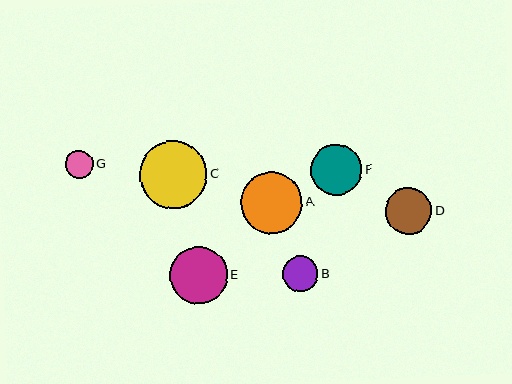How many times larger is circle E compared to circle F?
Circle E is approximately 1.1 times the size of circle F.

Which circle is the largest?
Circle C is the largest with a size of approximately 68 pixels.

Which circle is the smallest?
Circle G is the smallest with a size of approximately 28 pixels.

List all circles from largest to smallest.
From largest to smallest: C, A, E, F, D, B, G.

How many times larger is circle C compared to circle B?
Circle C is approximately 1.9 times the size of circle B.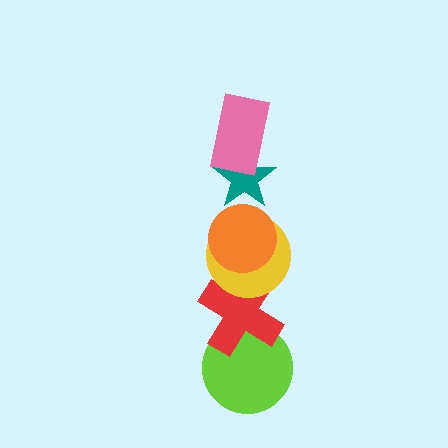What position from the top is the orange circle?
The orange circle is 3rd from the top.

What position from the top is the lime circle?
The lime circle is 6th from the top.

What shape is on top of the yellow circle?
The orange circle is on top of the yellow circle.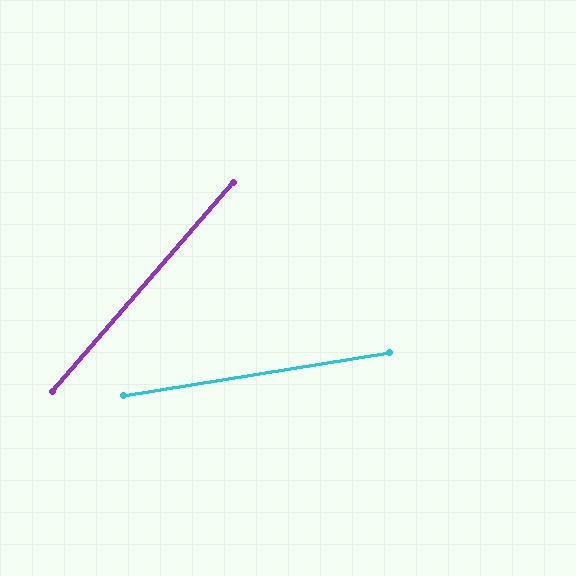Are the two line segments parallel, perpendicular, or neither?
Neither parallel nor perpendicular — they differ by about 40°.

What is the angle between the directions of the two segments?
Approximately 40 degrees.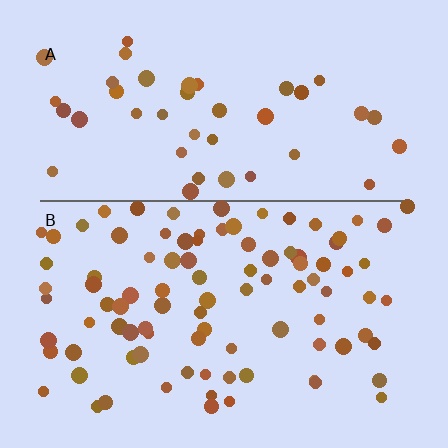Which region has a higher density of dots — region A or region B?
B (the bottom).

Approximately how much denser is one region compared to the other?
Approximately 2.1× — region B over region A.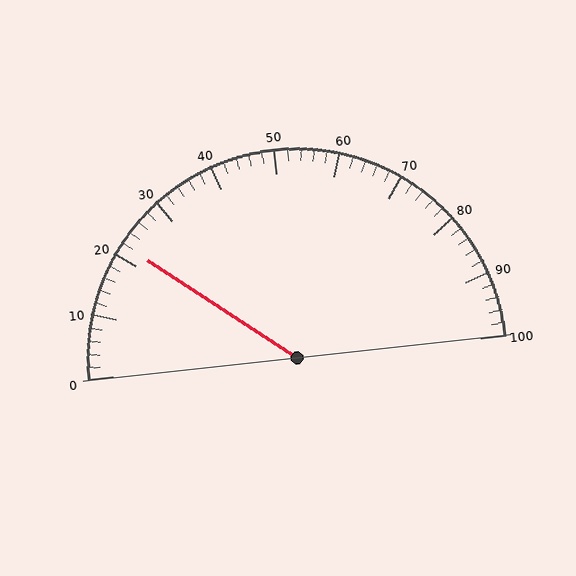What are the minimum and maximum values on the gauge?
The gauge ranges from 0 to 100.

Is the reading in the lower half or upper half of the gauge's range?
The reading is in the lower half of the range (0 to 100).